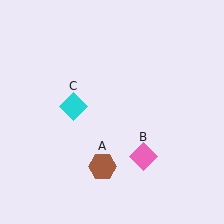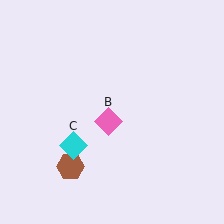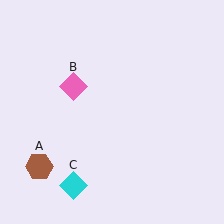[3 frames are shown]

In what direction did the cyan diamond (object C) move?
The cyan diamond (object C) moved down.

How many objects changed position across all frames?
3 objects changed position: brown hexagon (object A), pink diamond (object B), cyan diamond (object C).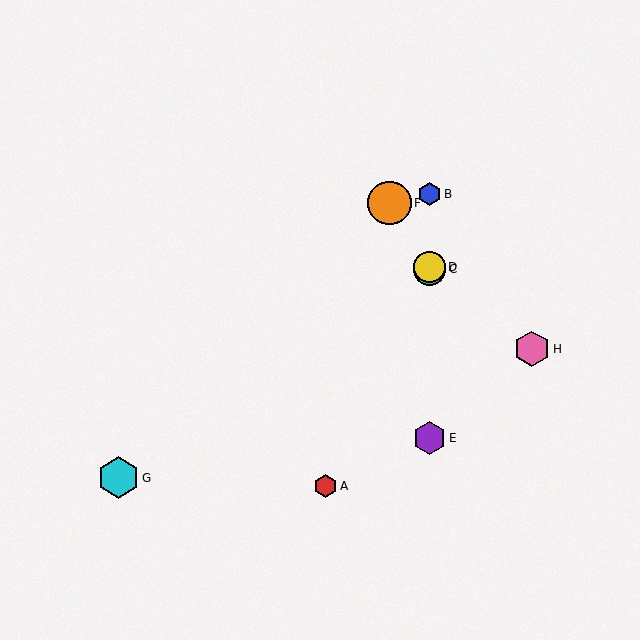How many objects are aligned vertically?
4 objects (B, C, D, E) are aligned vertically.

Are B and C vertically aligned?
Yes, both are at x≈430.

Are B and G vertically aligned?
No, B is at x≈430 and G is at x≈118.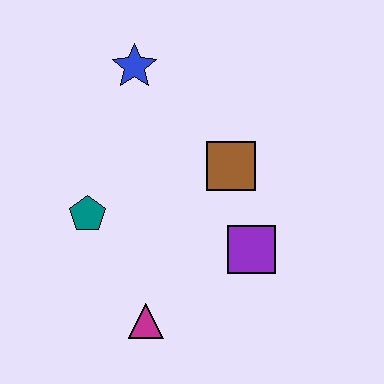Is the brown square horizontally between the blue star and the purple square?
Yes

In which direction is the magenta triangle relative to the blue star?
The magenta triangle is below the blue star.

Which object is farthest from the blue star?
The magenta triangle is farthest from the blue star.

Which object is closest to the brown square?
The purple square is closest to the brown square.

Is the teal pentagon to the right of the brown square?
No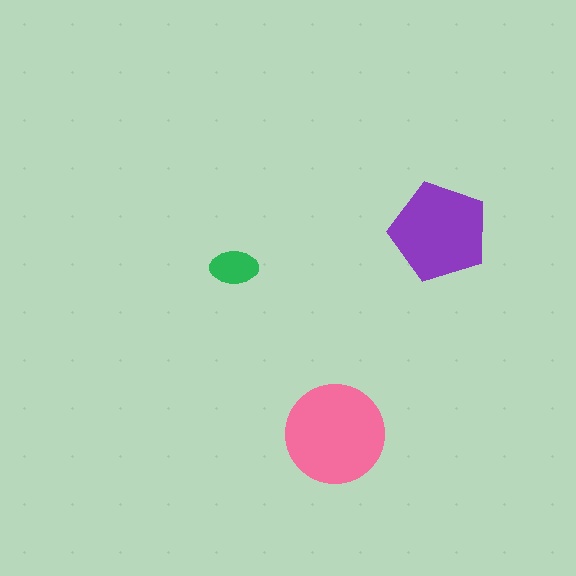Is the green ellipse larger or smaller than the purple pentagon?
Smaller.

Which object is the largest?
The pink circle.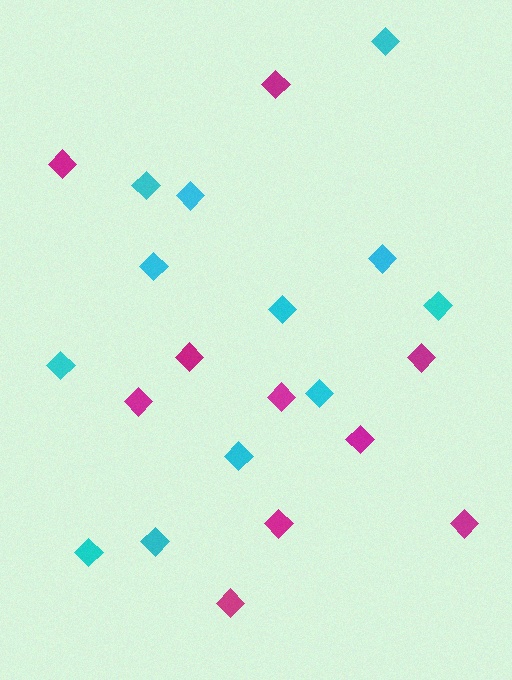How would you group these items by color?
There are 2 groups: one group of cyan diamonds (12) and one group of magenta diamonds (10).